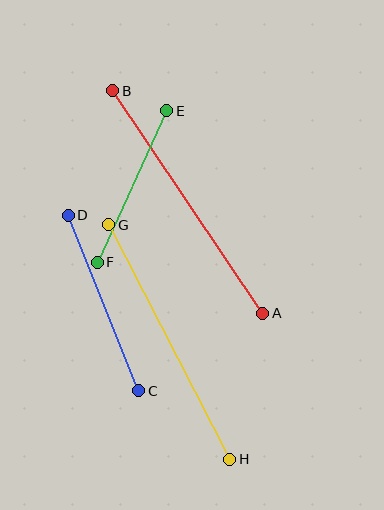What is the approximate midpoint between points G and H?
The midpoint is at approximately (169, 342) pixels.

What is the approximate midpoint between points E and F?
The midpoint is at approximately (132, 187) pixels.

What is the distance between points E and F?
The distance is approximately 167 pixels.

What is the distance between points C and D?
The distance is approximately 189 pixels.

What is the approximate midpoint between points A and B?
The midpoint is at approximately (188, 202) pixels.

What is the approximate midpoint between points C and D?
The midpoint is at approximately (104, 303) pixels.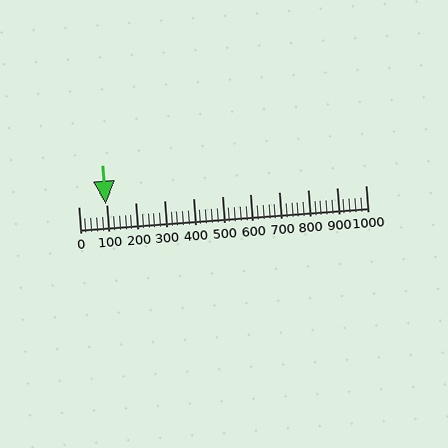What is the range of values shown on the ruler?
The ruler shows values from 0 to 1000.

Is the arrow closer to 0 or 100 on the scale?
The arrow is closer to 100.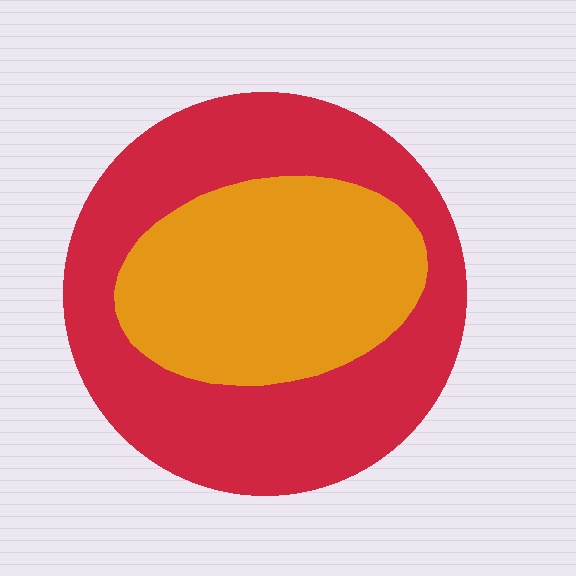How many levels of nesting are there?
2.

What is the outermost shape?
The red circle.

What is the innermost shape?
The orange ellipse.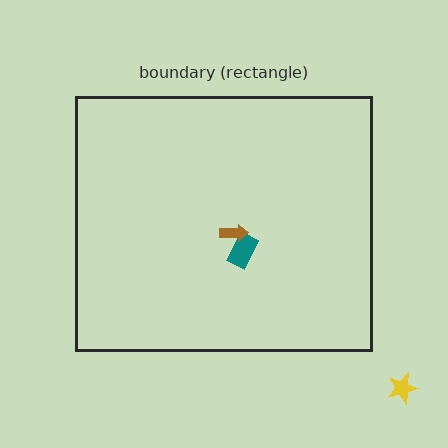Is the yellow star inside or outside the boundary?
Outside.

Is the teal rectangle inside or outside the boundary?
Inside.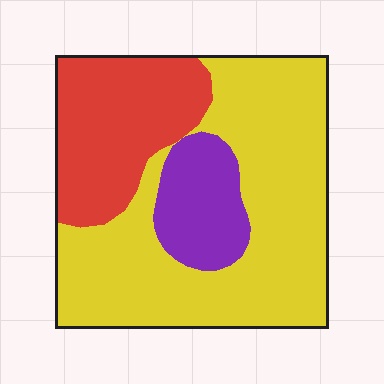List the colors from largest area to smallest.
From largest to smallest: yellow, red, purple.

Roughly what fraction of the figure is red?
Red takes up about one quarter (1/4) of the figure.